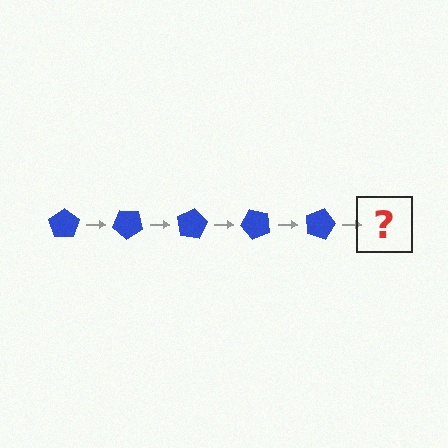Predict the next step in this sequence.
The next step is a blue pentagon rotated 200 degrees.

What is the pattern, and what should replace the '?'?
The pattern is that the pentagon rotates 40 degrees each step. The '?' should be a blue pentagon rotated 200 degrees.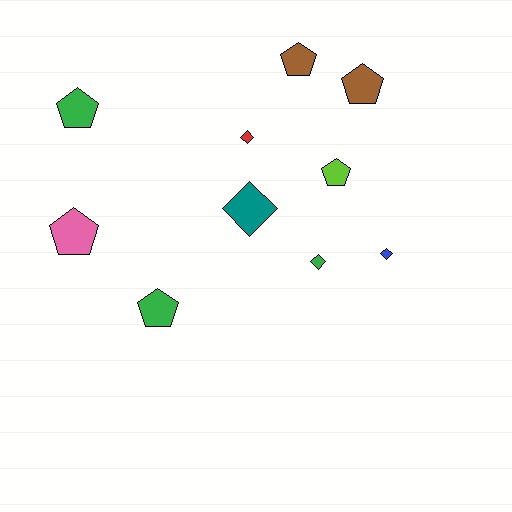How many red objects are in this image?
There is 1 red object.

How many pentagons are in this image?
There are 6 pentagons.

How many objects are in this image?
There are 10 objects.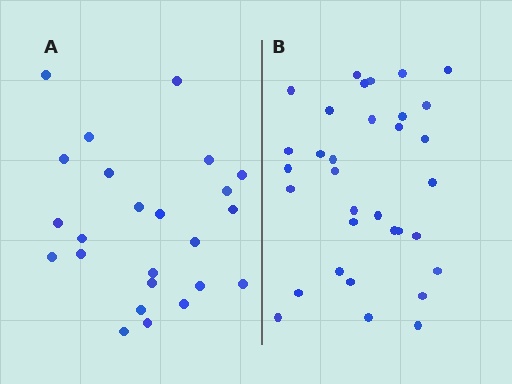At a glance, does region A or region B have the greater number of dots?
Region B (the right region) has more dots.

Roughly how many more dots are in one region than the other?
Region B has roughly 8 or so more dots than region A.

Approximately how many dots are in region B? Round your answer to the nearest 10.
About 30 dots. (The exact count is 33, which rounds to 30.)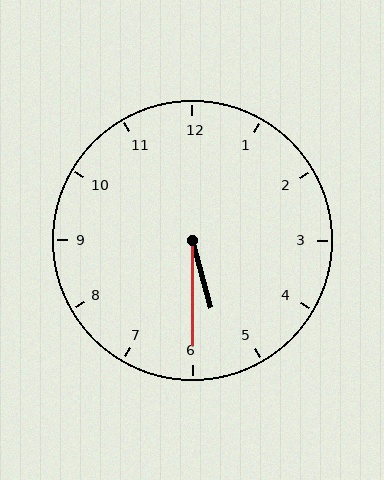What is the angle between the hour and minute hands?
Approximately 15 degrees.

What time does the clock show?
5:30.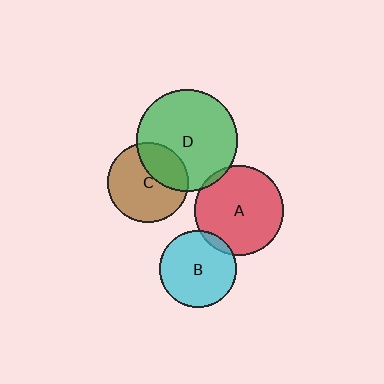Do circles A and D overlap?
Yes.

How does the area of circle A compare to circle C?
Approximately 1.2 times.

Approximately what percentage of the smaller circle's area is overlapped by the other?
Approximately 5%.